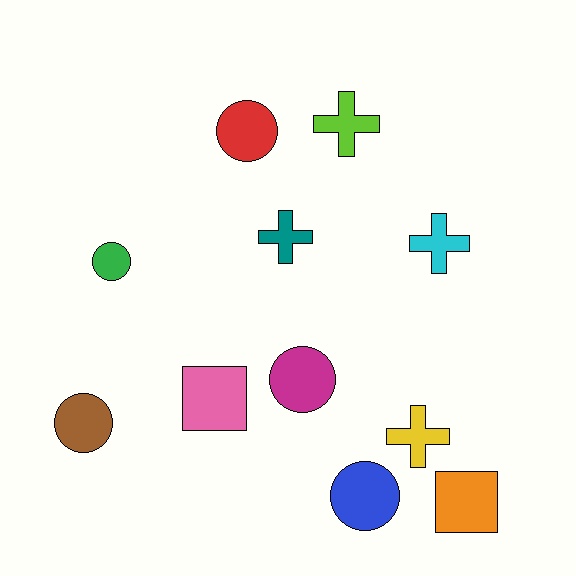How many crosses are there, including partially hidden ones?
There are 4 crosses.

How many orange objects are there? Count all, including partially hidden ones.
There is 1 orange object.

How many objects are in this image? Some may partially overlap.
There are 11 objects.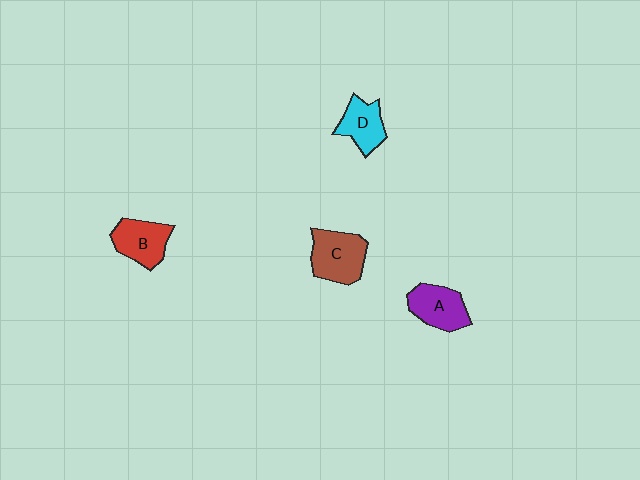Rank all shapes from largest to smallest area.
From largest to smallest: C (brown), A (purple), B (red), D (cyan).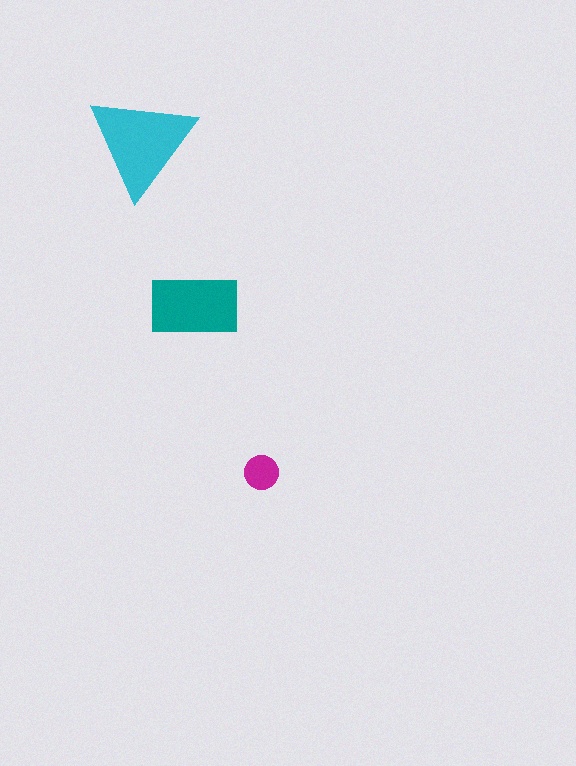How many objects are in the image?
There are 3 objects in the image.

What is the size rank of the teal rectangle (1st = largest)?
2nd.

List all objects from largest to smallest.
The cyan triangle, the teal rectangle, the magenta circle.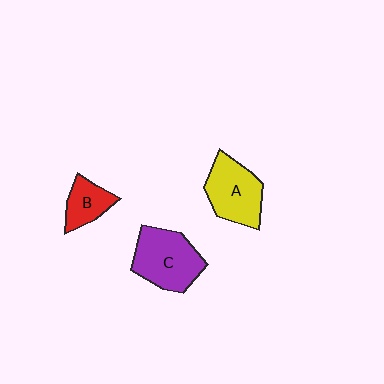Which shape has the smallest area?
Shape B (red).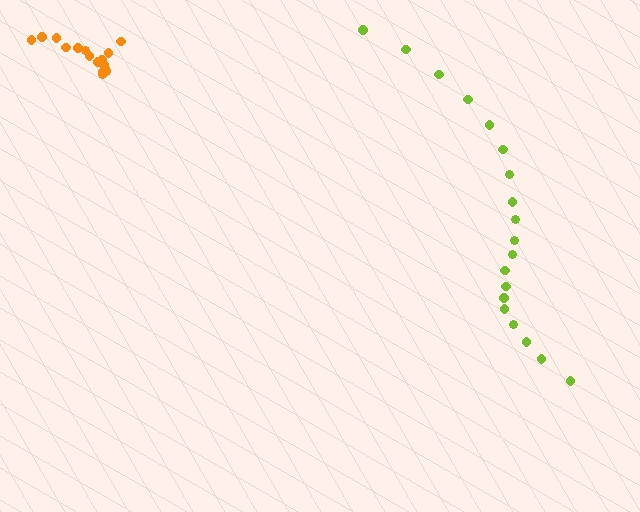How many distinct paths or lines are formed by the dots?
There are 2 distinct paths.